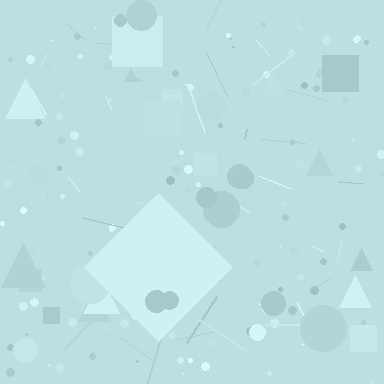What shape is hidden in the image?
A diamond is hidden in the image.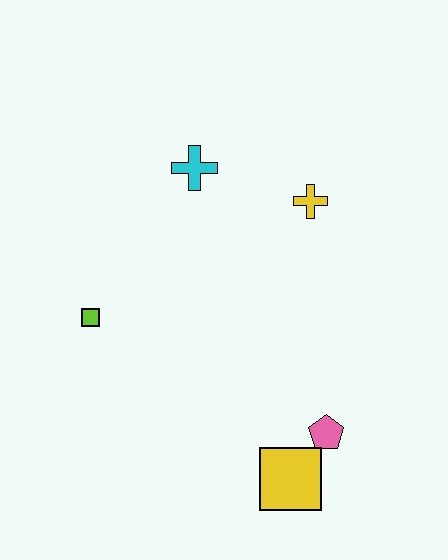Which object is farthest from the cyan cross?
The yellow square is farthest from the cyan cross.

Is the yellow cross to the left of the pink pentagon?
Yes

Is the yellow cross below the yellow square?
No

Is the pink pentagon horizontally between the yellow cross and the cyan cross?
No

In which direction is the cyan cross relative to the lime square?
The cyan cross is above the lime square.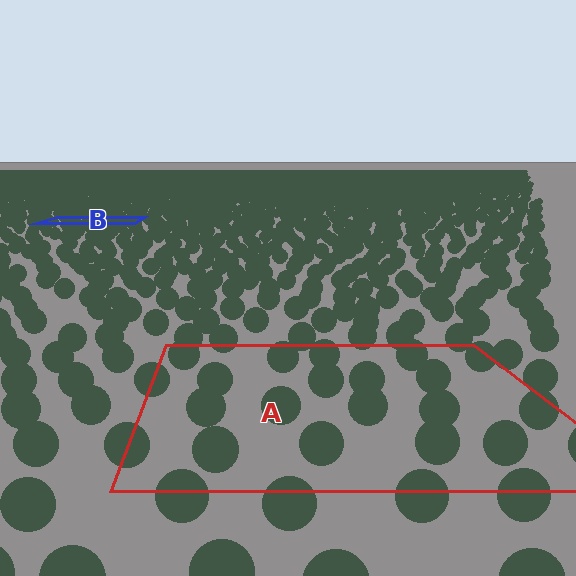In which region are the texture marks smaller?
The texture marks are smaller in region B, because it is farther away.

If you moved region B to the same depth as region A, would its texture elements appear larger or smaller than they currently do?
They would appear larger. At a closer depth, the same texture elements are projected at a bigger on-screen size.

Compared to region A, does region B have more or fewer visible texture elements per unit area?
Region B has more texture elements per unit area — they are packed more densely because it is farther away.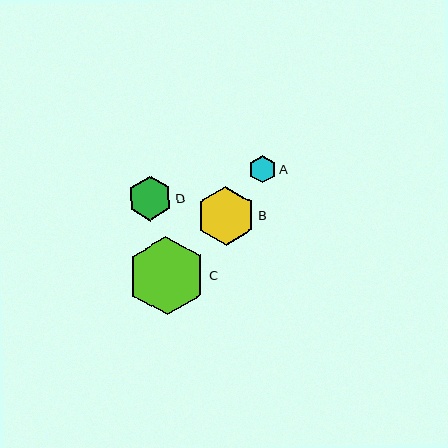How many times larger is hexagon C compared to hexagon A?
Hexagon C is approximately 2.9 times the size of hexagon A.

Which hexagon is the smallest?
Hexagon A is the smallest with a size of approximately 27 pixels.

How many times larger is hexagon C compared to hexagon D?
Hexagon C is approximately 1.8 times the size of hexagon D.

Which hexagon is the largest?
Hexagon C is the largest with a size of approximately 79 pixels.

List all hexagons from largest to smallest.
From largest to smallest: C, B, D, A.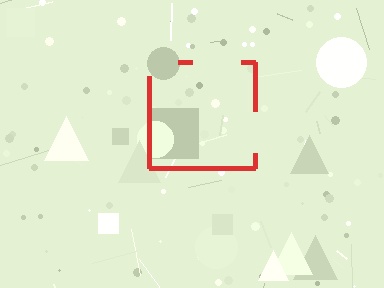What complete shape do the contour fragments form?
The contour fragments form a square.